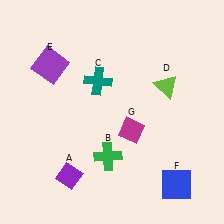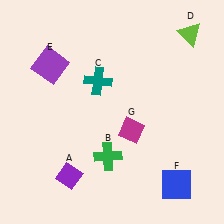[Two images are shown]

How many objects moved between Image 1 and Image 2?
1 object moved between the two images.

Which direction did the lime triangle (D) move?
The lime triangle (D) moved up.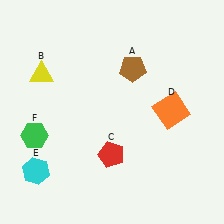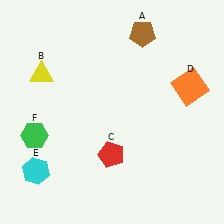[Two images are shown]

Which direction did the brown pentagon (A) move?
The brown pentagon (A) moved up.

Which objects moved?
The objects that moved are: the brown pentagon (A), the orange square (D).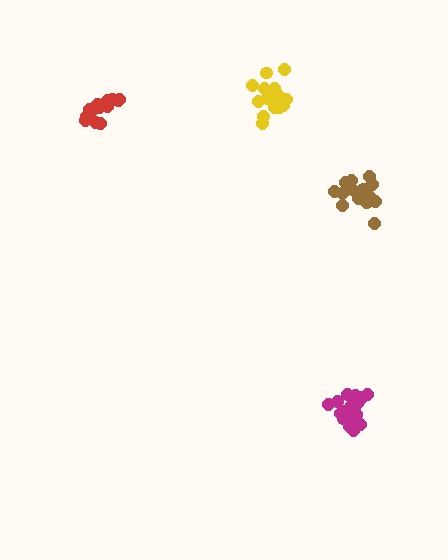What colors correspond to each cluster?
The clusters are colored: brown, yellow, magenta, red.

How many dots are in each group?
Group 1: 18 dots, Group 2: 14 dots, Group 3: 20 dots, Group 4: 14 dots (66 total).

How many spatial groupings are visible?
There are 4 spatial groupings.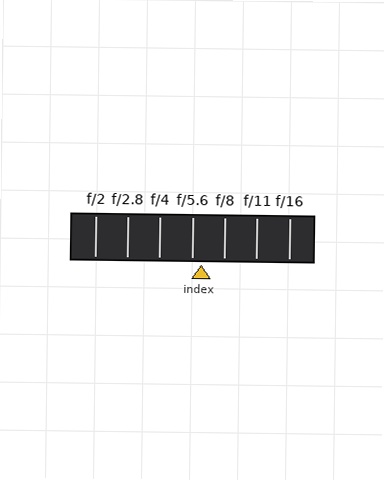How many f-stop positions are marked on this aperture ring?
There are 7 f-stop positions marked.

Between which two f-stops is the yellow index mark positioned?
The index mark is between f/5.6 and f/8.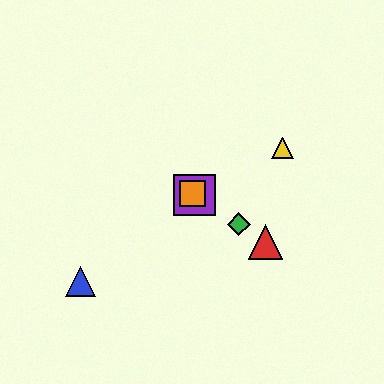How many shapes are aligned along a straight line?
4 shapes (the red triangle, the green diamond, the purple square, the orange square) are aligned along a straight line.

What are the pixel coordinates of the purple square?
The purple square is at (194, 195).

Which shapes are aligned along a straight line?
The red triangle, the green diamond, the purple square, the orange square are aligned along a straight line.